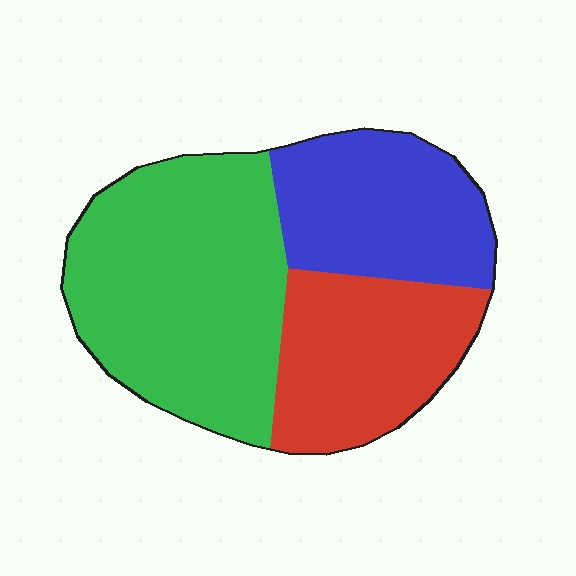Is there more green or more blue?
Green.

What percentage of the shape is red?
Red covers about 25% of the shape.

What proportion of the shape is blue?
Blue takes up between a quarter and a half of the shape.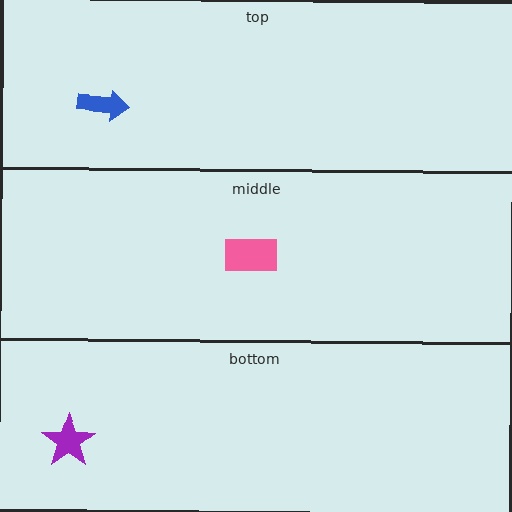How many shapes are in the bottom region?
1.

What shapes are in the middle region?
The pink rectangle.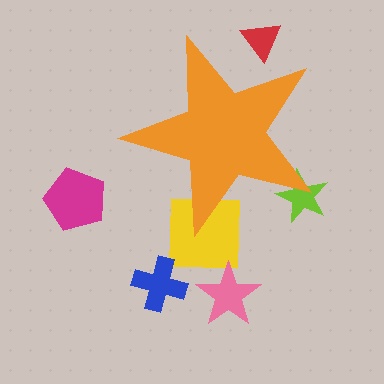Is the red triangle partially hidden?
Yes, the red triangle is partially hidden behind the orange star.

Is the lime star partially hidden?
Yes, the lime star is partially hidden behind the orange star.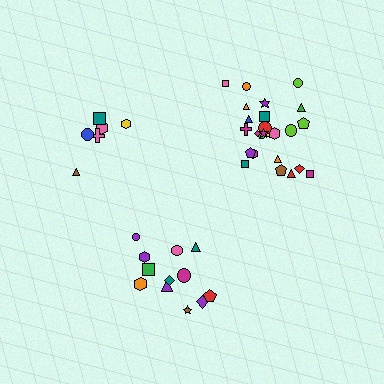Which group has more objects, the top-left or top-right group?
The top-right group.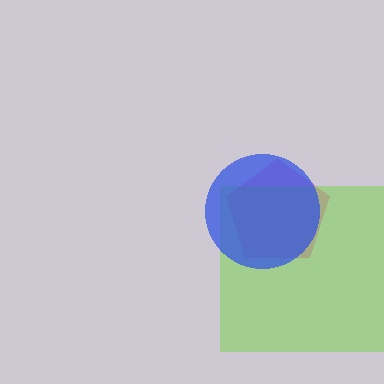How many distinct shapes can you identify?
There are 3 distinct shapes: a pink pentagon, a lime square, a blue circle.